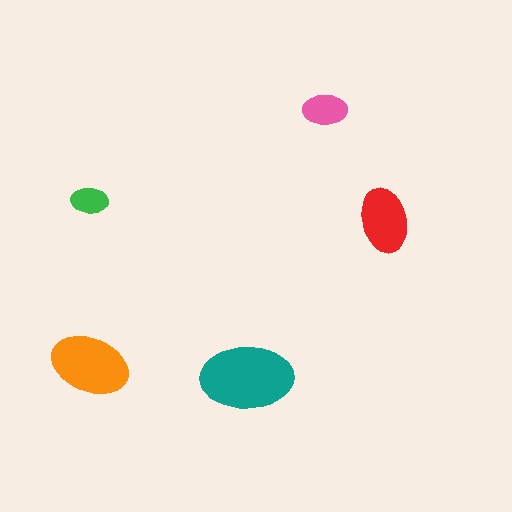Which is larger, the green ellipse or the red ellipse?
The red one.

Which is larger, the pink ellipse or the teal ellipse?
The teal one.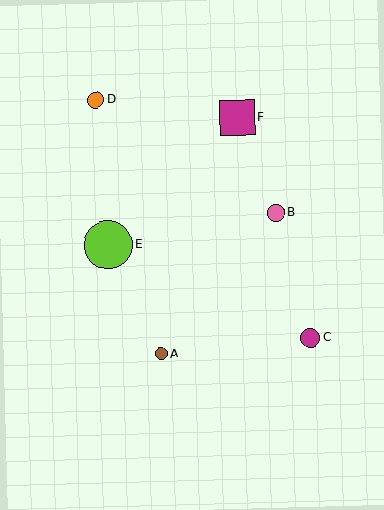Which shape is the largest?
The lime circle (labeled E) is the largest.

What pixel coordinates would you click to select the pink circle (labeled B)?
Click at (276, 212) to select the pink circle B.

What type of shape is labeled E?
Shape E is a lime circle.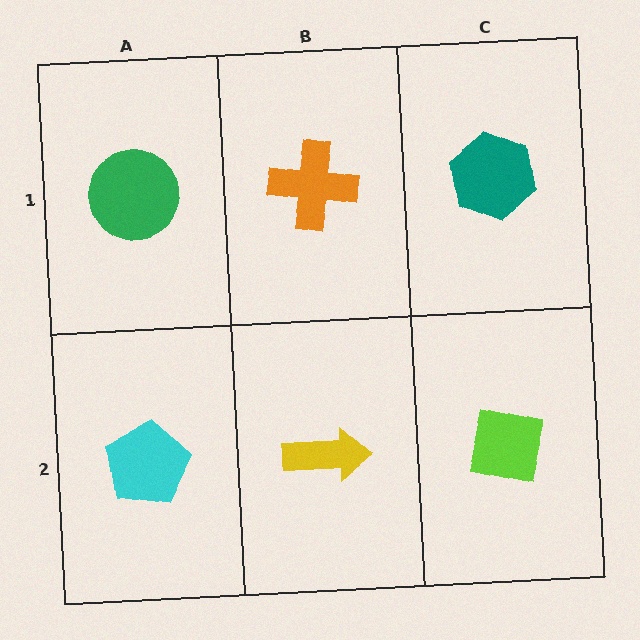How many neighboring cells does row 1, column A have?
2.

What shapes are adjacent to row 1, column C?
A lime square (row 2, column C), an orange cross (row 1, column B).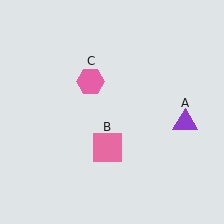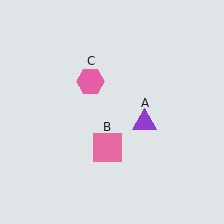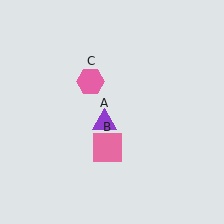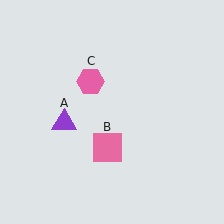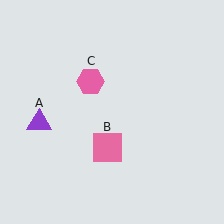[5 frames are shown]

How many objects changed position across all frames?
1 object changed position: purple triangle (object A).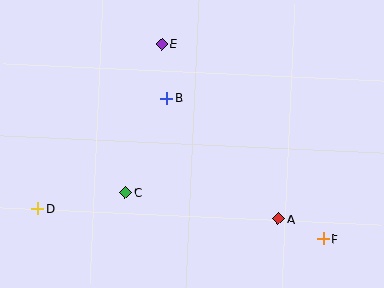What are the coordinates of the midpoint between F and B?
The midpoint between F and B is at (245, 168).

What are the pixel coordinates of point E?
Point E is at (162, 44).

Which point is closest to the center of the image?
Point B at (167, 98) is closest to the center.